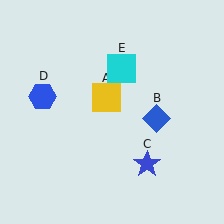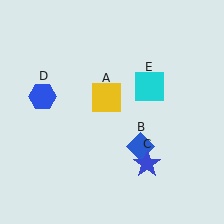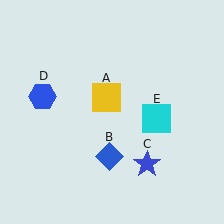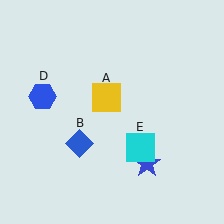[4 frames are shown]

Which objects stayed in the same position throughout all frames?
Yellow square (object A) and blue star (object C) and blue hexagon (object D) remained stationary.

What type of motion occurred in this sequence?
The blue diamond (object B), cyan square (object E) rotated clockwise around the center of the scene.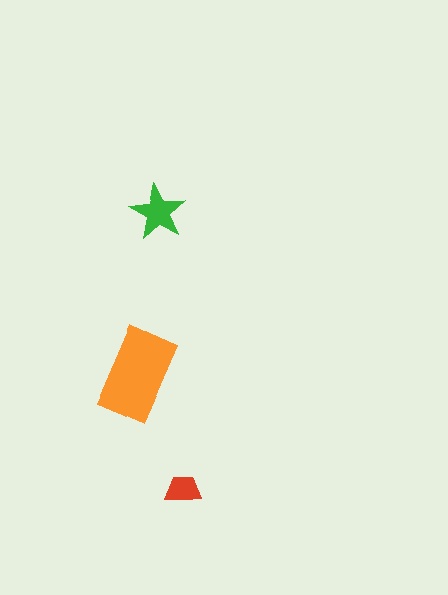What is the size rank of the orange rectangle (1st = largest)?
1st.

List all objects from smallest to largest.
The red trapezoid, the green star, the orange rectangle.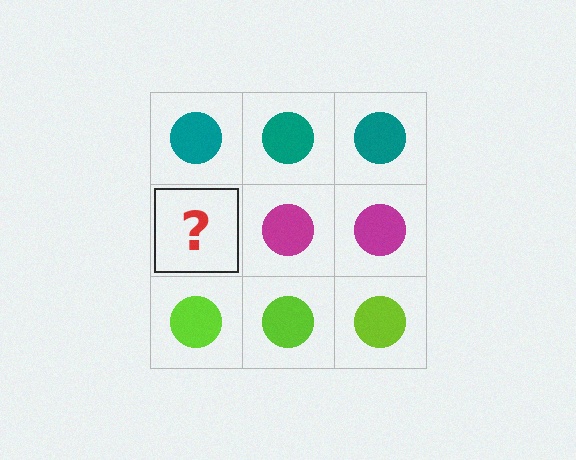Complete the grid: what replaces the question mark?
The question mark should be replaced with a magenta circle.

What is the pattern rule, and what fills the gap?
The rule is that each row has a consistent color. The gap should be filled with a magenta circle.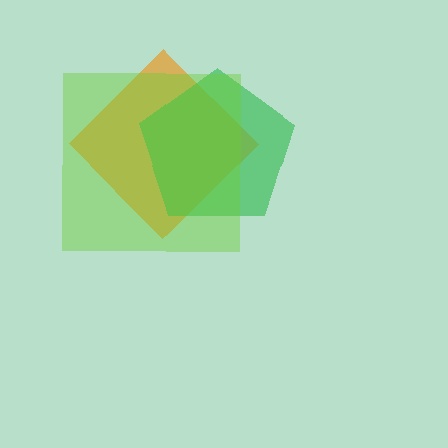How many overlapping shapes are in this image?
There are 3 overlapping shapes in the image.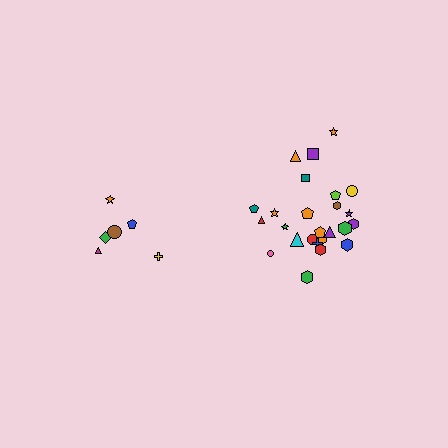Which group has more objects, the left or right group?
The right group.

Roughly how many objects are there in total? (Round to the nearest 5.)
Roughly 30 objects in total.